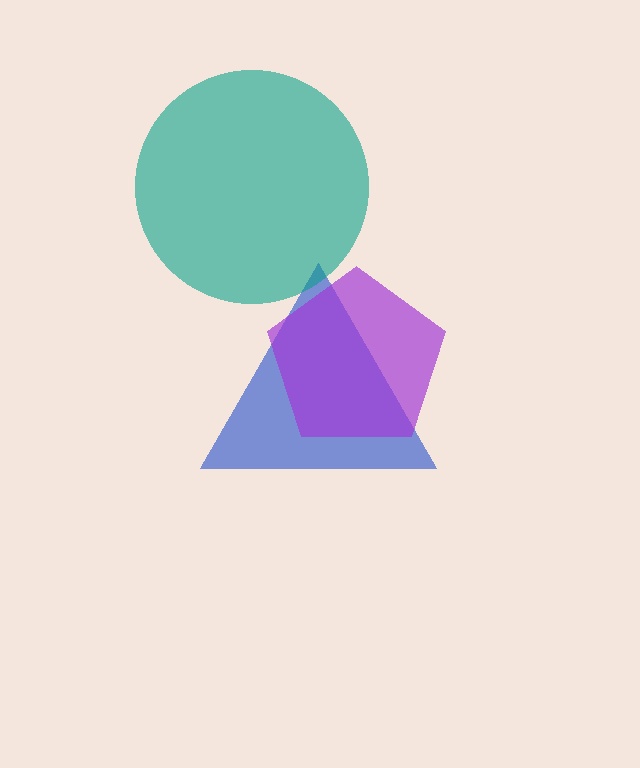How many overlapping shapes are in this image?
There are 3 overlapping shapes in the image.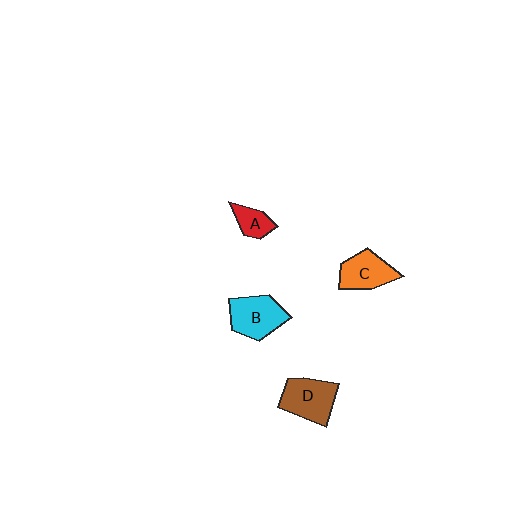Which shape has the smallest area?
Shape A (red).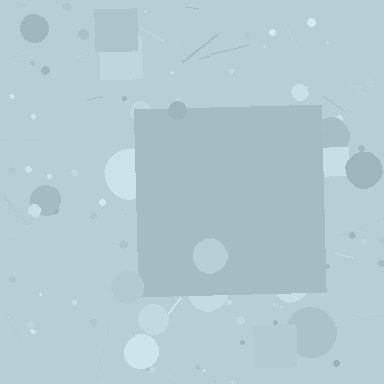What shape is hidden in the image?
A square is hidden in the image.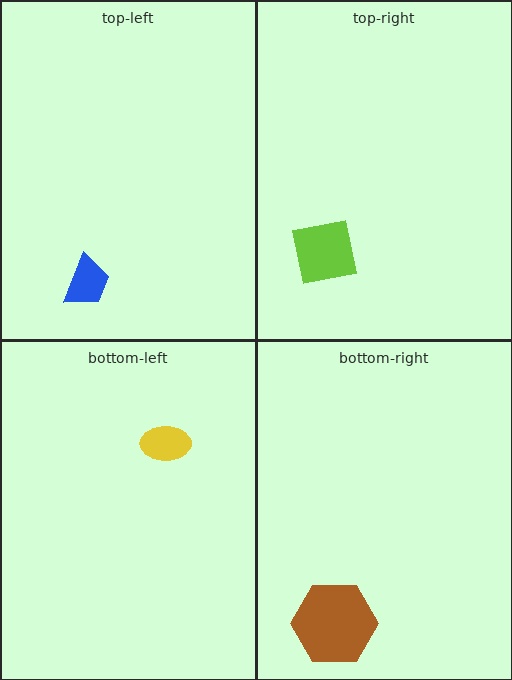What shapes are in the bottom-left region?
The yellow ellipse.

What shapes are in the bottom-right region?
The brown hexagon.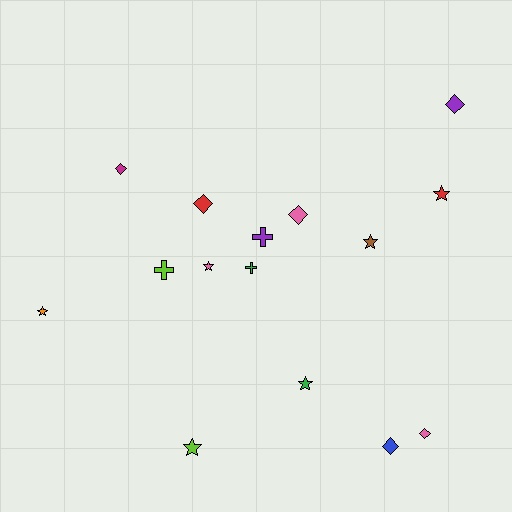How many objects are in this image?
There are 15 objects.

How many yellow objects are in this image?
There are no yellow objects.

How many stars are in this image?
There are 6 stars.